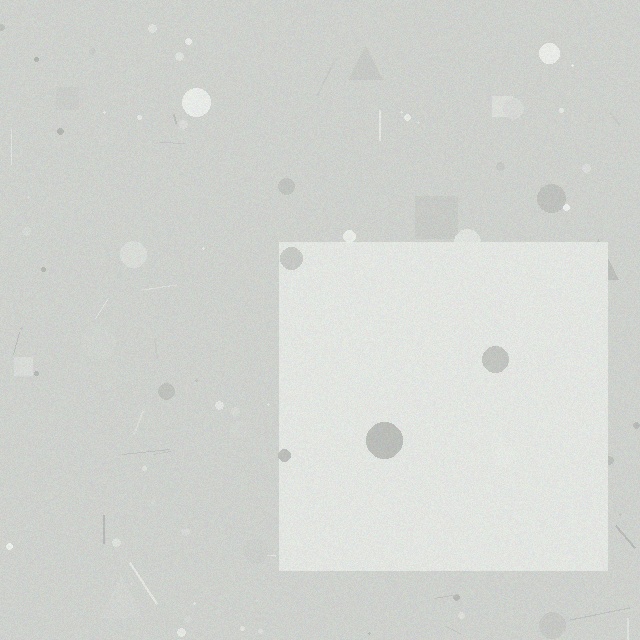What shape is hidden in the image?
A square is hidden in the image.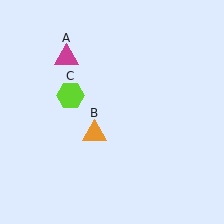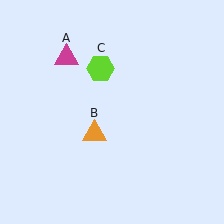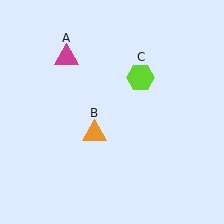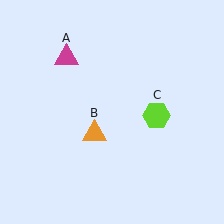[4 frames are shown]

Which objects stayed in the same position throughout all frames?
Magenta triangle (object A) and orange triangle (object B) remained stationary.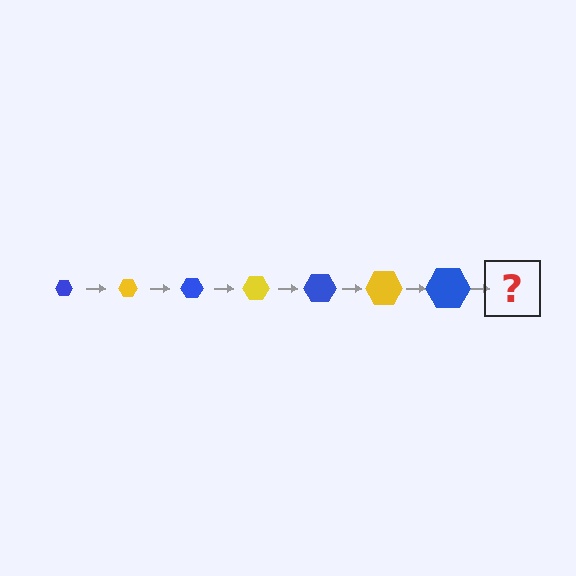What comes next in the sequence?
The next element should be a yellow hexagon, larger than the previous one.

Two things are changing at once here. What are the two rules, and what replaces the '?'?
The two rules are that the hexagon grows larger each step and the color cycles through blue and yellow. The '?' should be a yellow hexagon, larger than the previous one.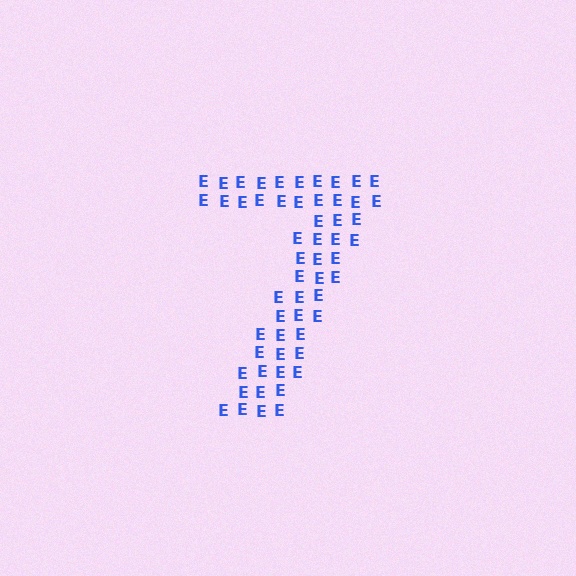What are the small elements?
The small elements are letter E's.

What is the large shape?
The large shape is the digit 7.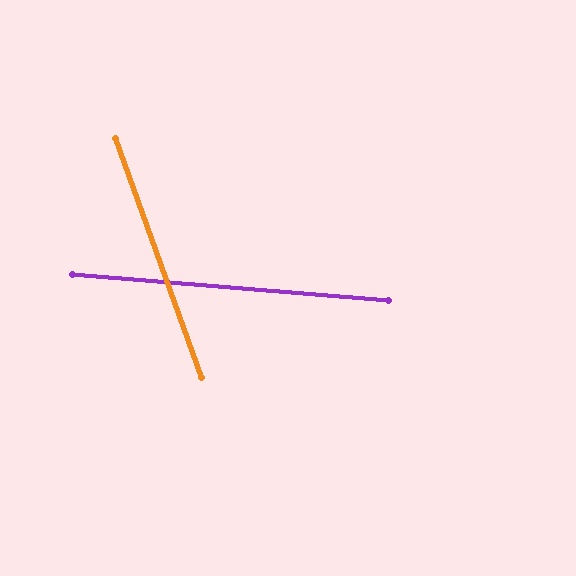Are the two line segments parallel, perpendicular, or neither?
Neither parallel nor perpendicular — they differ by about 65°.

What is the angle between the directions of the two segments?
Approximately 65 degrees.